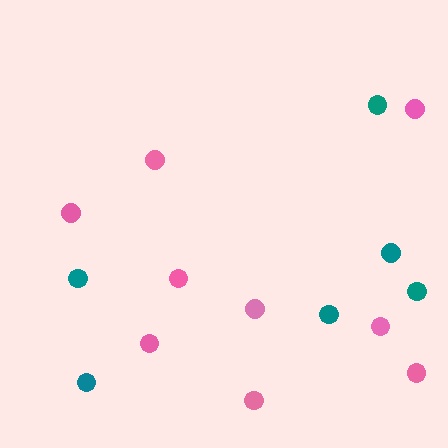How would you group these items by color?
There are 2 groups: one group of pink circles (9) and one group of teal circles (6).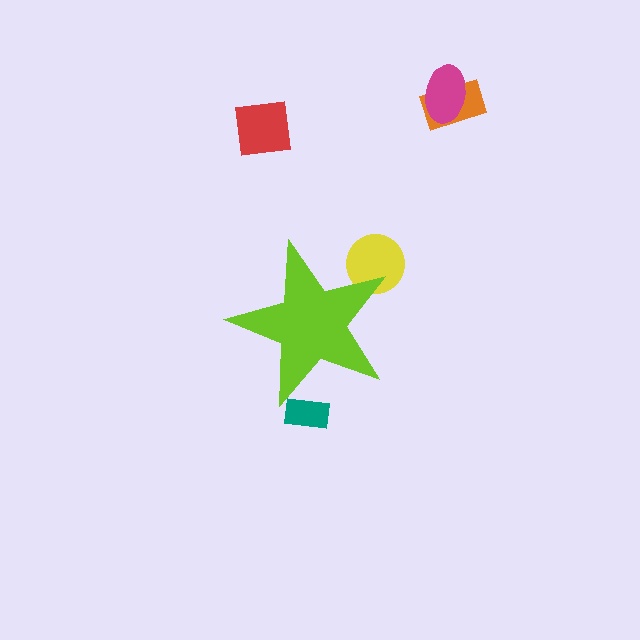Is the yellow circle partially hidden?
Yes, the yellow circle is partially hidden behind the lime star.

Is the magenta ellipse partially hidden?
No, the magenta ellipse is fully visible.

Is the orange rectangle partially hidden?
No, the orange rectangle is fully visible.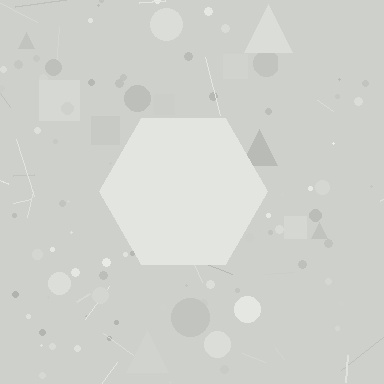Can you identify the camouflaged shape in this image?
The camouflaged shape is a hexagon.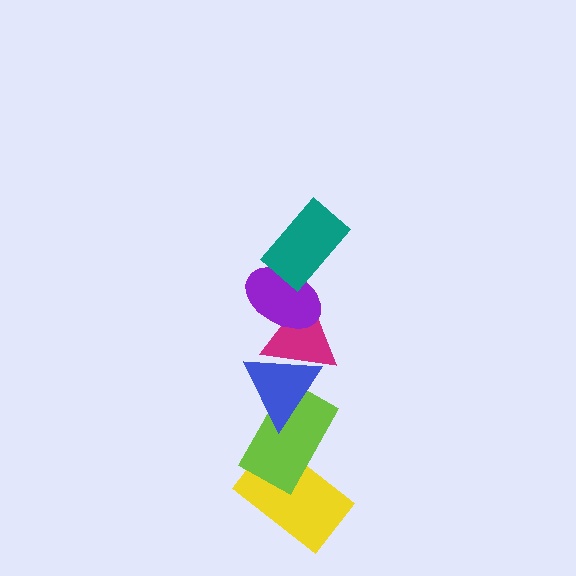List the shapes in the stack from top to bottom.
From top to bottom: the teal rectangle, the purple ellipse, the magenta triangle, the blue triangle, the lime rectangle, the yellow rectangle.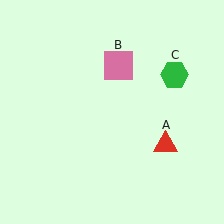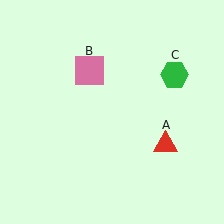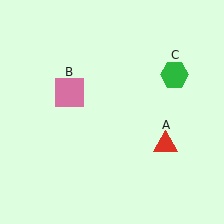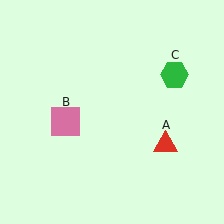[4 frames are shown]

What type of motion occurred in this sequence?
The pink square (object B) rotated counterclockwise around the center of the scene.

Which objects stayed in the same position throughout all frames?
Red triangle (object A) and green hexagon (object C) remained stationary.